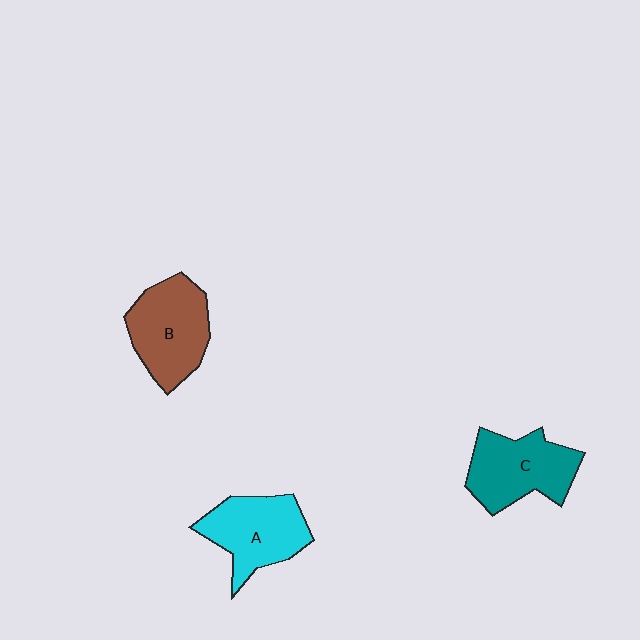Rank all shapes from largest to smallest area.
From largest to smallest: B (brown), C (teal), A (cyan).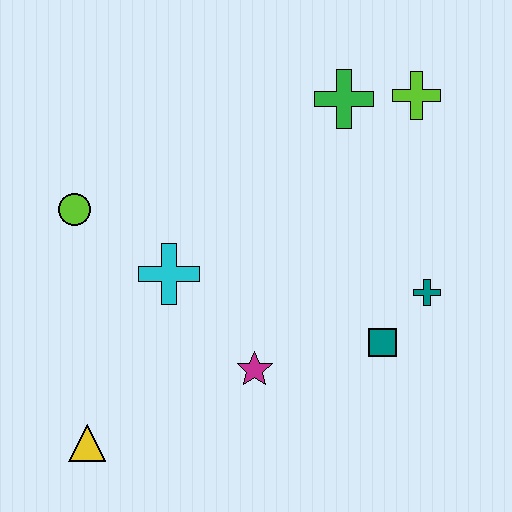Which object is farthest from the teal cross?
The yellow triangle is farthest from the teal cross.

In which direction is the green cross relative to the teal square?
The green cross is above the teal square.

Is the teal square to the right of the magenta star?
Yes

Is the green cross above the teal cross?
Yes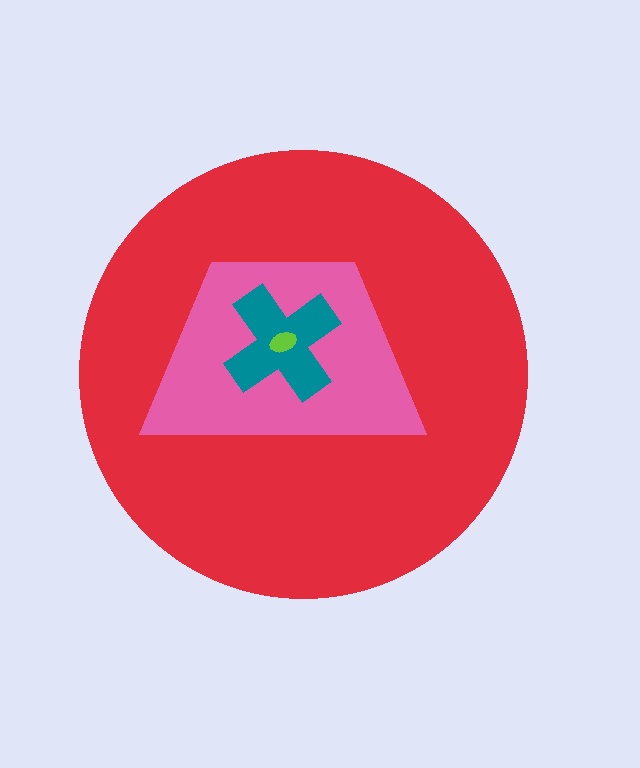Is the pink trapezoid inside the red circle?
Yes.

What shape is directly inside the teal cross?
The lime ellipse.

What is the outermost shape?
The red circle.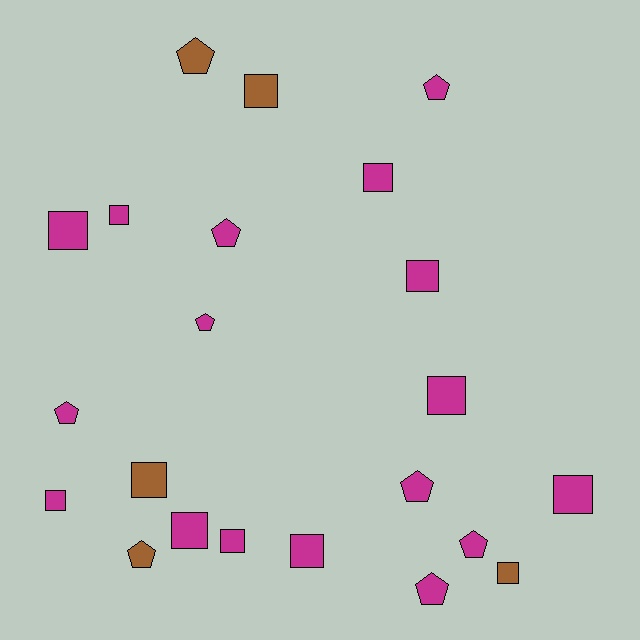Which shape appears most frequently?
Square, with 13 objects.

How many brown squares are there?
There are 3 brown squares.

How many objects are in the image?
There are 22 objects.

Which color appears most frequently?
Magenta, with 17 objects.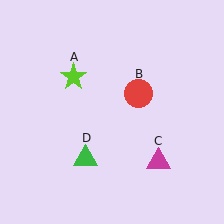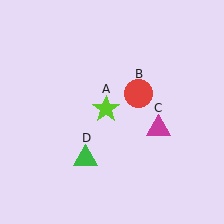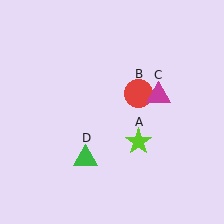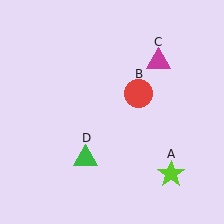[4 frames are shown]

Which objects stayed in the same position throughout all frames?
Red circle (object B) and green triangle (object D) remained stationary.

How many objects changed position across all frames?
2 objects changed position: lime star (object A), magenta triangle (object C).